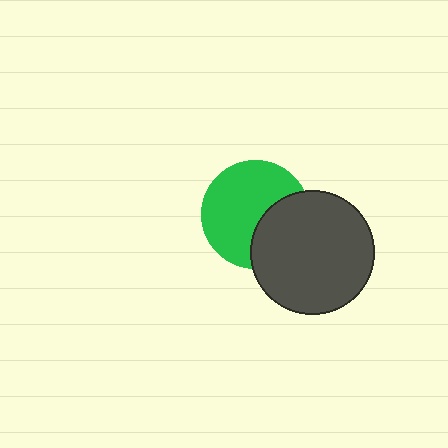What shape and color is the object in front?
The object in front is a dark gray circle.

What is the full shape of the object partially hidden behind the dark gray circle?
The partially hidden object is a green circle.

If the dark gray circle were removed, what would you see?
You would see the complete green circle.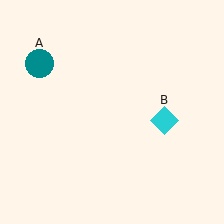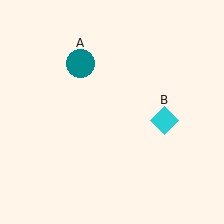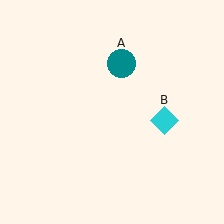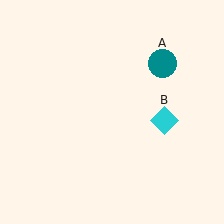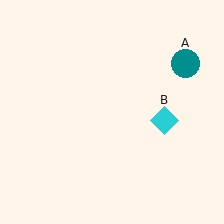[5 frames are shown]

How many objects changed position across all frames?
1 object changed position: teal circle (object A).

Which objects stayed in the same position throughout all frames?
Cyan diamond (object B) remained stationary.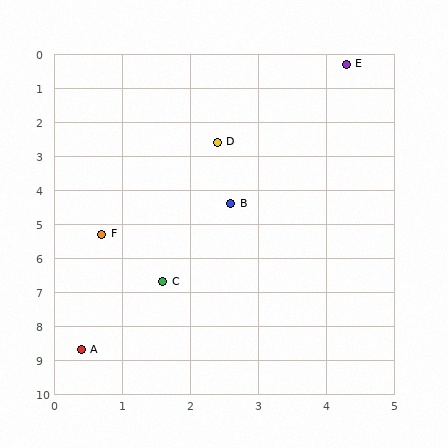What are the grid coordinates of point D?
Point D is at approximately (2.4, 2.6).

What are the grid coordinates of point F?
Point F is at approximately (0.7, 5.3).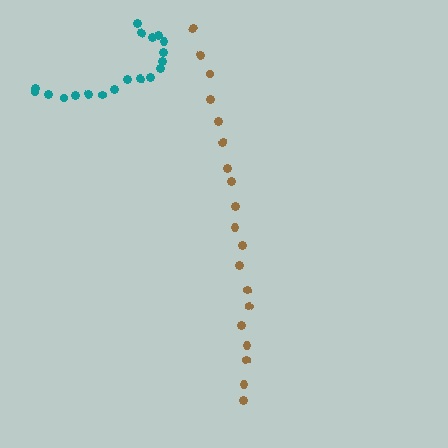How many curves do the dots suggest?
There are 2 distinct paths.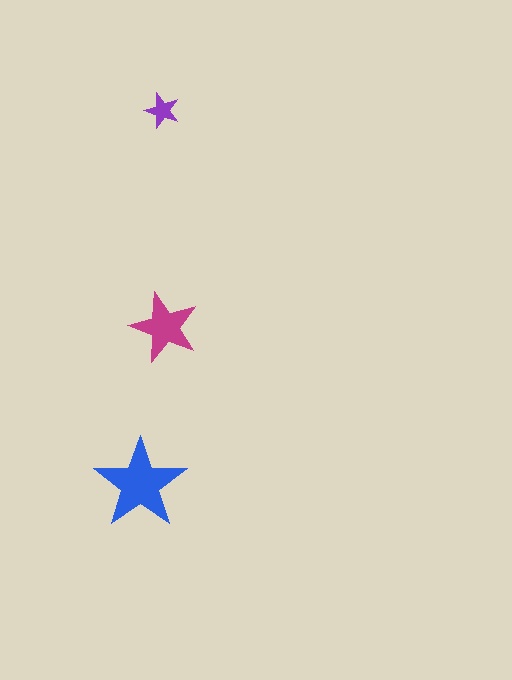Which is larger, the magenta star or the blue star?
The blue one.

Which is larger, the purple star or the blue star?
The blue one.